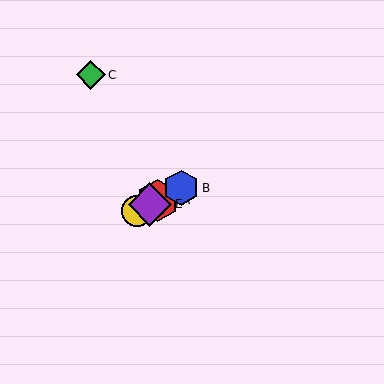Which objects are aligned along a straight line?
Objects A, B, D, E are aligned along a straight line.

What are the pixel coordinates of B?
Object B is at (181, 188).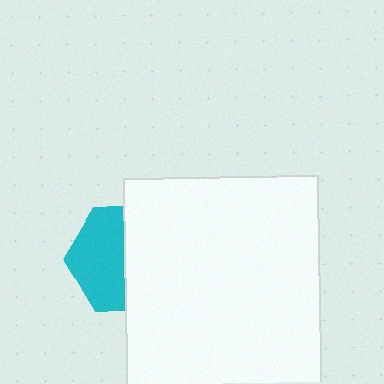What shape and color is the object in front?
The object in front is a white rectangle.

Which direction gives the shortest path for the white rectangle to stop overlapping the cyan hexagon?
Moving right gives the shortest separation.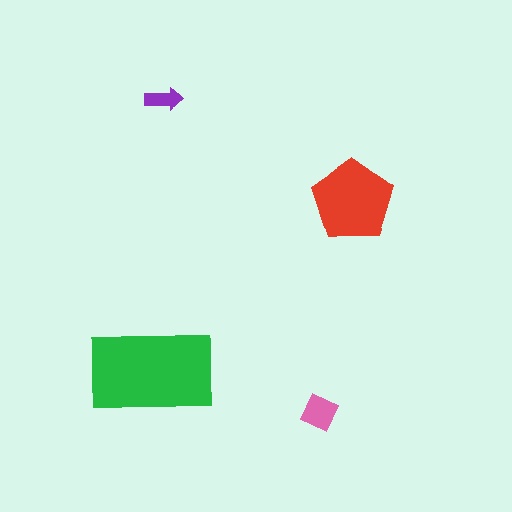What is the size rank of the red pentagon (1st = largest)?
2nd.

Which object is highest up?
The purple arrow is topmost.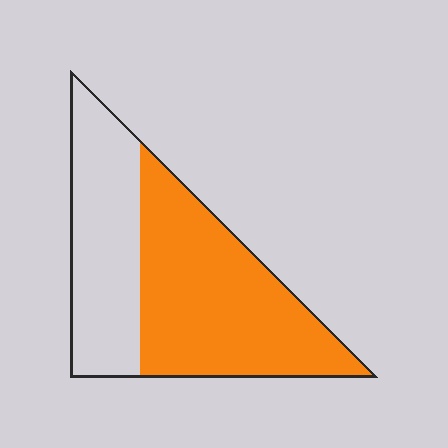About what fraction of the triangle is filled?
About three fifths (3/5).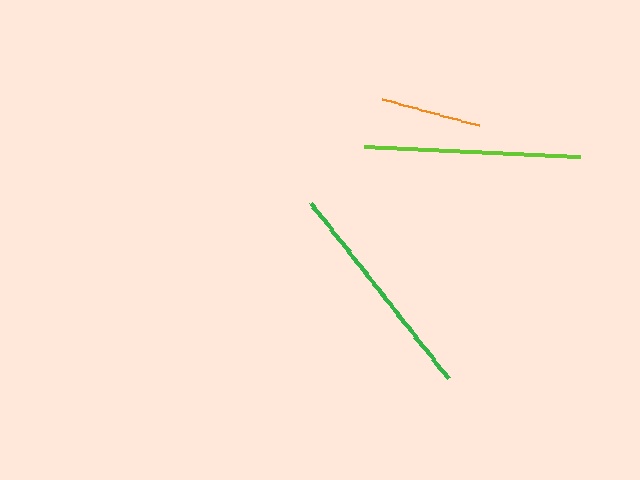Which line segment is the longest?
The green line is the longest at approximately 223 pixels.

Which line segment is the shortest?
The orange line is the shortest at approximately 101 pixels.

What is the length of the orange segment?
The orange segment is approximately 101 pixels long.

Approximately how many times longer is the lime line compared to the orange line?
The lime line is approximately 2.1 times the length of the orange line.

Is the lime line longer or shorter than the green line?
The green line is longer than the lime line.